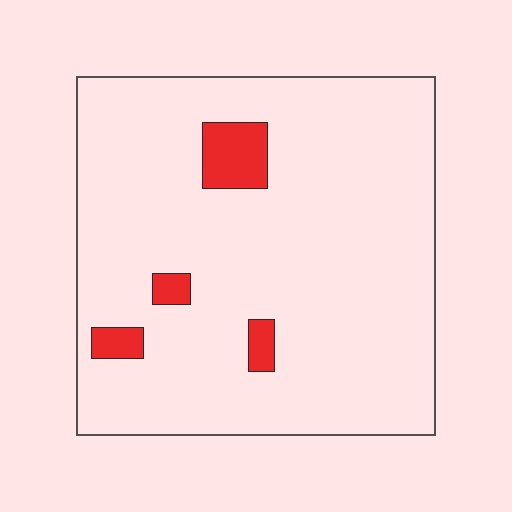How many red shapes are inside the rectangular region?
4.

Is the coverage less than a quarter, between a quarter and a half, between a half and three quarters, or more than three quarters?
Less than a quarter.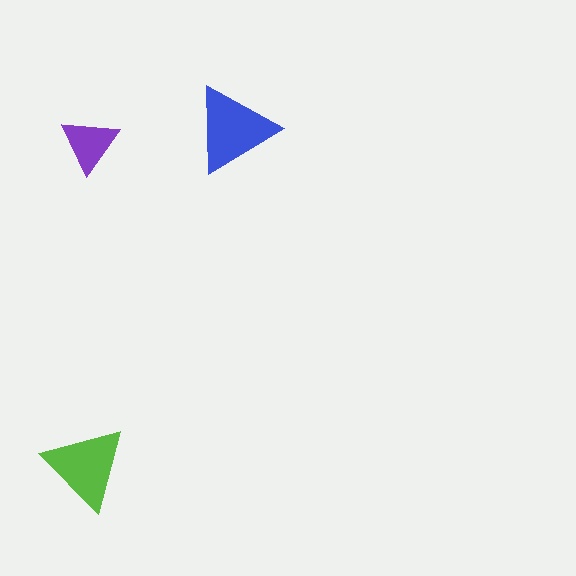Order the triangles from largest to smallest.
the blue one, the lime one, the purple one.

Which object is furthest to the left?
The lime triangle is leftmost.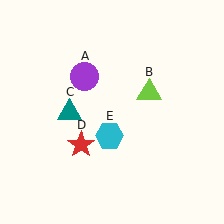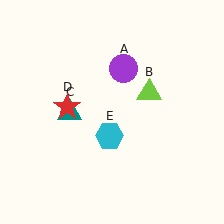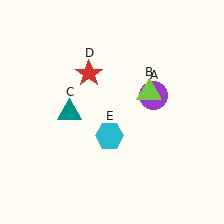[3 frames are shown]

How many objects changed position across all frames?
2 objects changed position: purple circle (object A), red star (object D).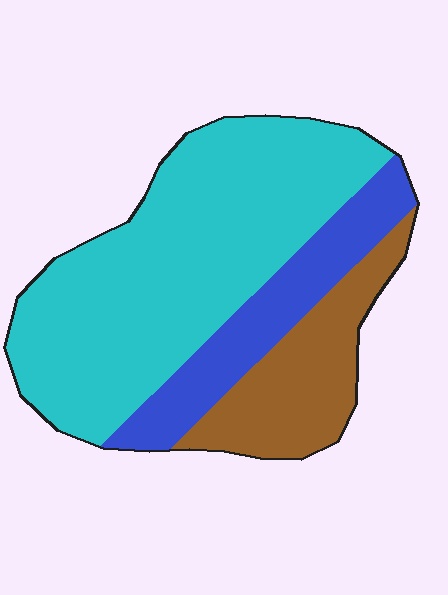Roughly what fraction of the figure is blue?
Blue takes up about one fifth (1/5) of the figure.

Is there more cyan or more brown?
Cyan.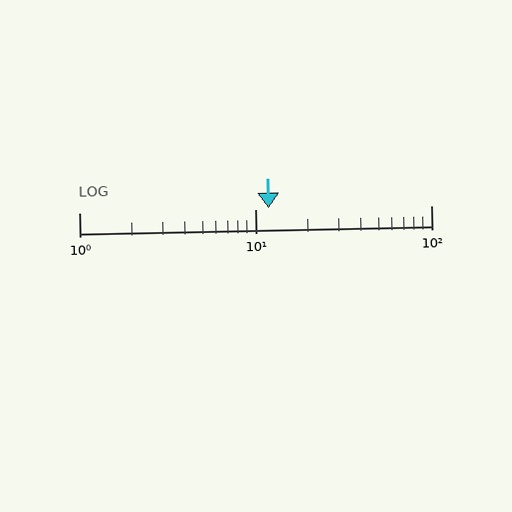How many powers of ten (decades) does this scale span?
The scale spans 2 decades, from 1 to 100.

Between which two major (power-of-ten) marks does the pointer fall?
The pointer is between 10 and 100.